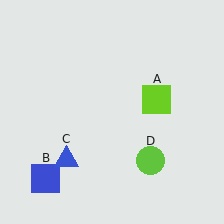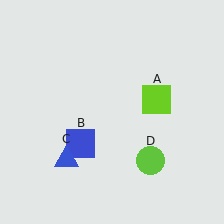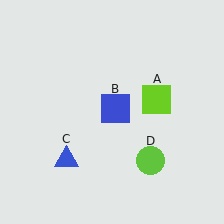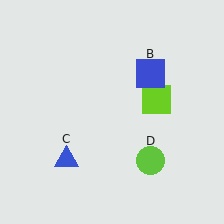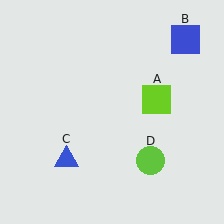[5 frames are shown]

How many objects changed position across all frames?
1 object changed position: blue square (object B).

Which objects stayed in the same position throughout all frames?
Lime square (object A) and blue triangle (object C) and lime circle (object D) remained stationary.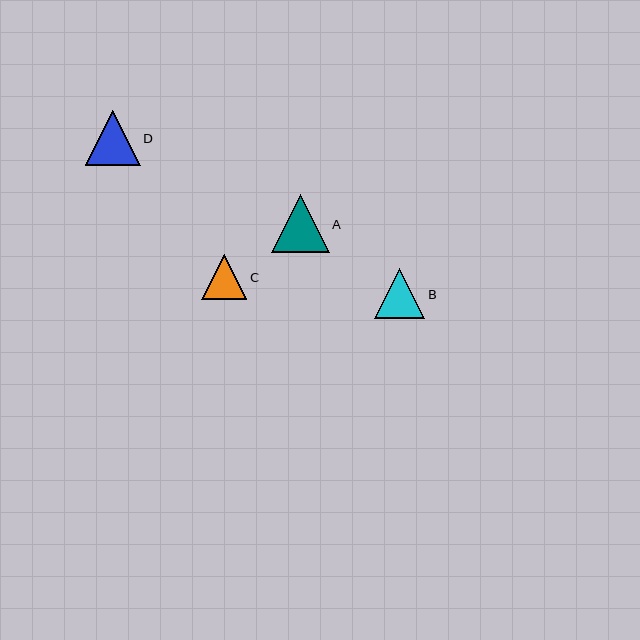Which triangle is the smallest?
Triangle C is the smallest with a size of approximately 45 pixels.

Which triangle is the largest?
Triangle A is the largest with a size of approximately 58 pixels.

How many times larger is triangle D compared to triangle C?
Triangle D is approximately 1.2 times the size of triangle C.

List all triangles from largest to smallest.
From largest to smallest: A, D, B, C.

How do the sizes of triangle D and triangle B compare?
Triangle D and triangle B are approximately the same size.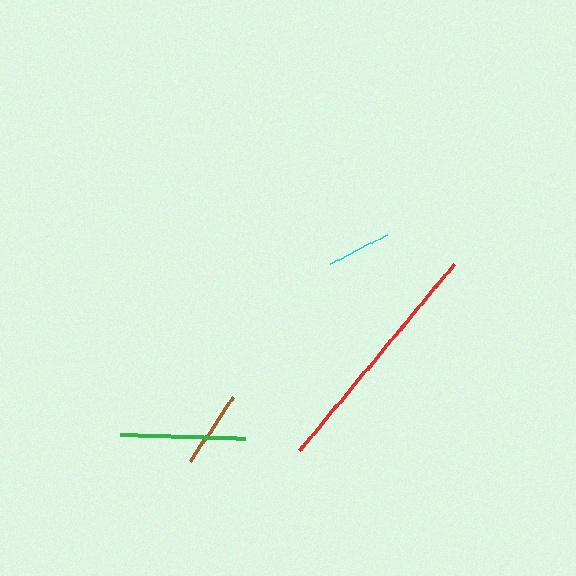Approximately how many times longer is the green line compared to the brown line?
The green line is approximately 1.6 times the length of the brown line.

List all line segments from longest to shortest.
From longest to shortest: red, green, brown, cyan.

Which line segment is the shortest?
The cyan line is the shortest at approximately 63 pixels.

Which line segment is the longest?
The red line is the longest at approximately 242 pixels.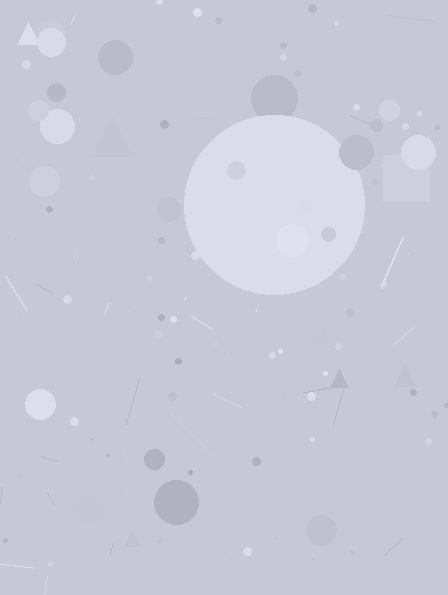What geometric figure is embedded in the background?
A circle is embedded in the background.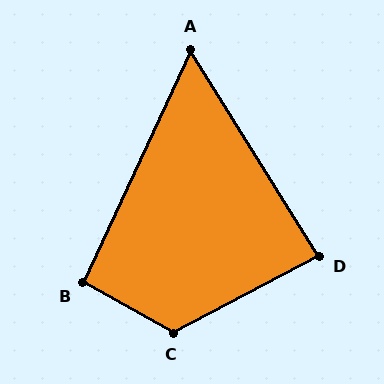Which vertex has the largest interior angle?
C, at approximately 123 degrees.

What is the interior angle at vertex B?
Approximately 94 degrees (approximately right).